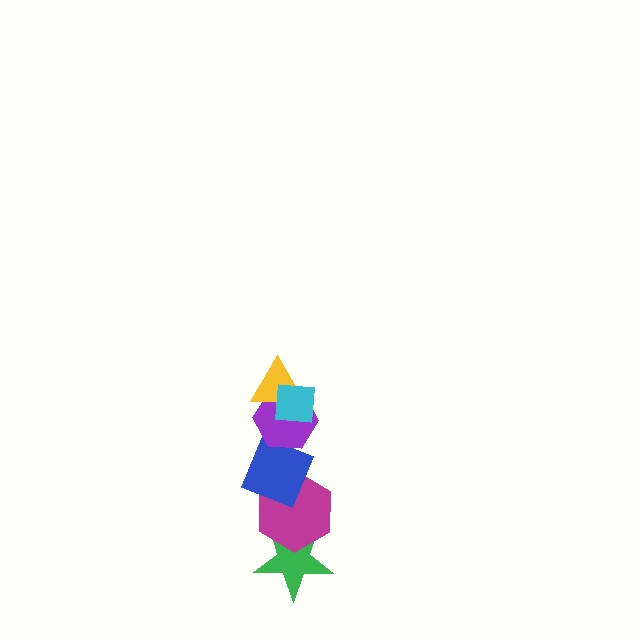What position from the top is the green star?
The green star is 6th from the top.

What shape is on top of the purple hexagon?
The yellow triangle is on top of the purple hexagon.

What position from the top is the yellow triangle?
The yellow triangle is 2nd from the top.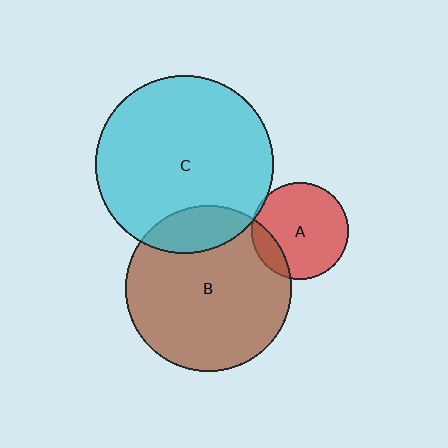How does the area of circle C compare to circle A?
Approximately 3.4 times.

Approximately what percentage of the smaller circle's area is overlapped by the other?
Approximately 15%.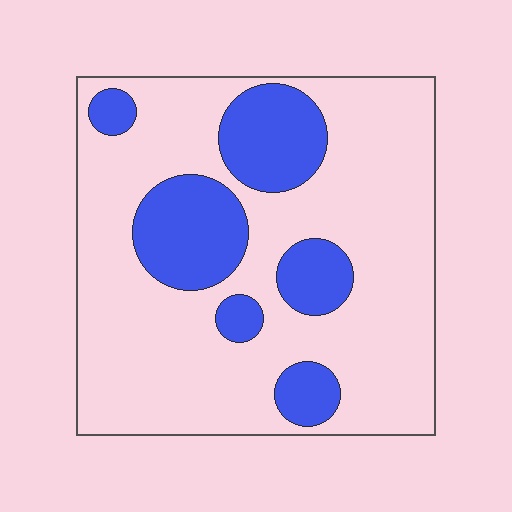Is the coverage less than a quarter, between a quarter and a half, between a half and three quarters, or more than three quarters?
Less than a quarter.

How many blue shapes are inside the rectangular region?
6.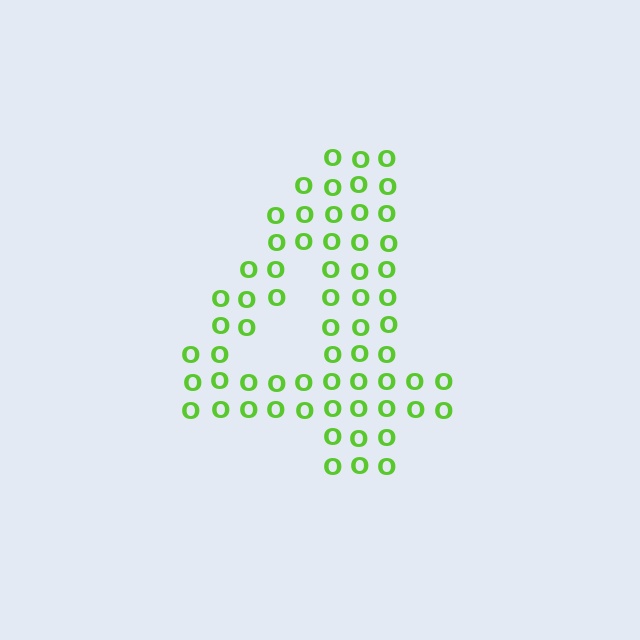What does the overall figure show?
The overall figure shows the digit 4.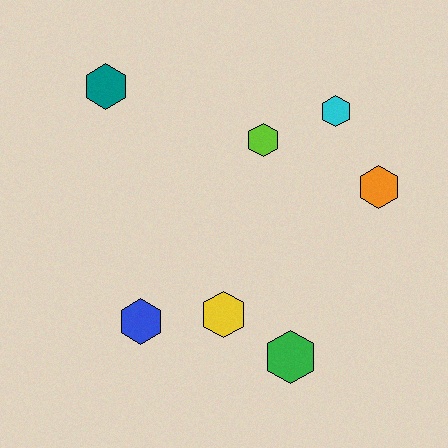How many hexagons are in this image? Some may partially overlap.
There are 7 hexagons.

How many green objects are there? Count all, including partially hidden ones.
There is 1 green object.